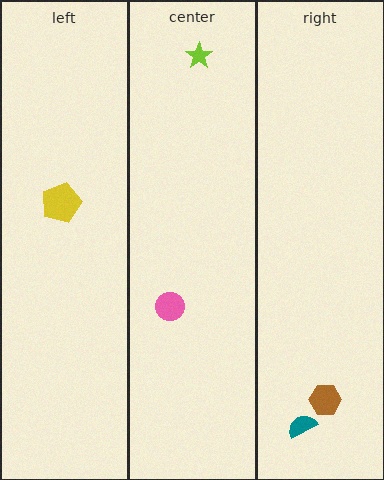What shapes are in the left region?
The yellow pentagon.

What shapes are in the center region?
The lime star, the pink circle.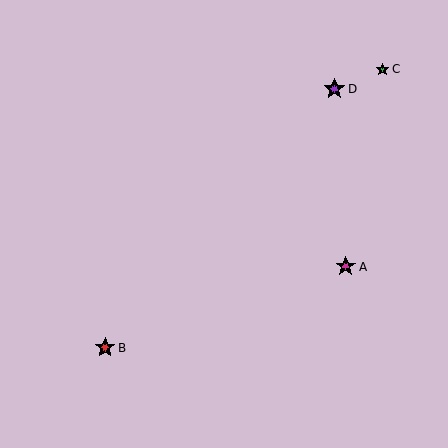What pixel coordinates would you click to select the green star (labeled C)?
Click at (382, 69) to select the green star C.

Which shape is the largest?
The purple star (labeled D) is the largest.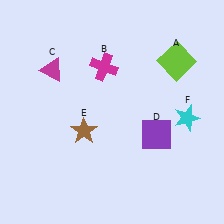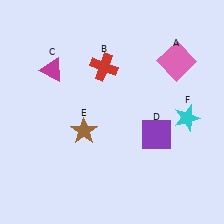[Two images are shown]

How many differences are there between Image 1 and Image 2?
There are 2 differences between the two images.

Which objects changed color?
A changed from lime to pink. B changed from magenta to red.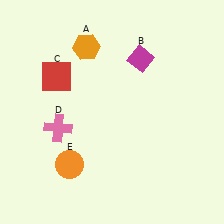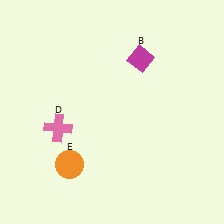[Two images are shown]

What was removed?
The orange hexagon (A), the red square (C) were removed in Image 2.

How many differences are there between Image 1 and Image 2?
There are 2 differences between the two images.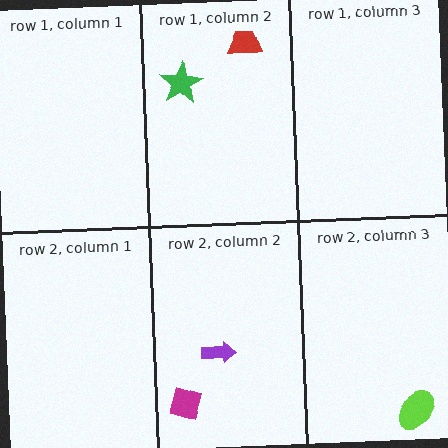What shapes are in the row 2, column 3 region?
The lime ellipse.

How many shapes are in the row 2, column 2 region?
2.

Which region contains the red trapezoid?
The row 1, column 2 region.